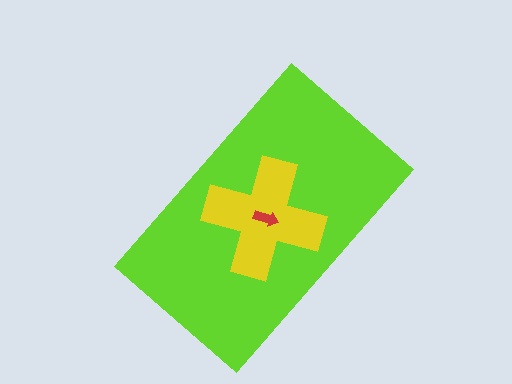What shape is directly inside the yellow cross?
The red arrow.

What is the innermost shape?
The red arrow.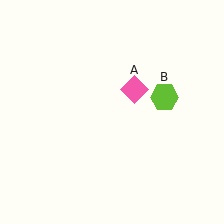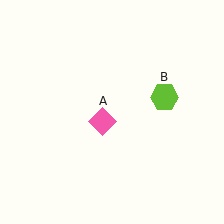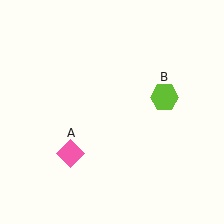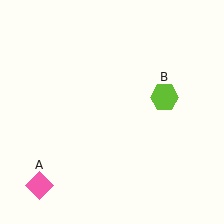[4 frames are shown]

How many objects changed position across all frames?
1 object changed position: pink diamond (object A).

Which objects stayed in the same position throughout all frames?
Lime hexagon (object B) remained stationary.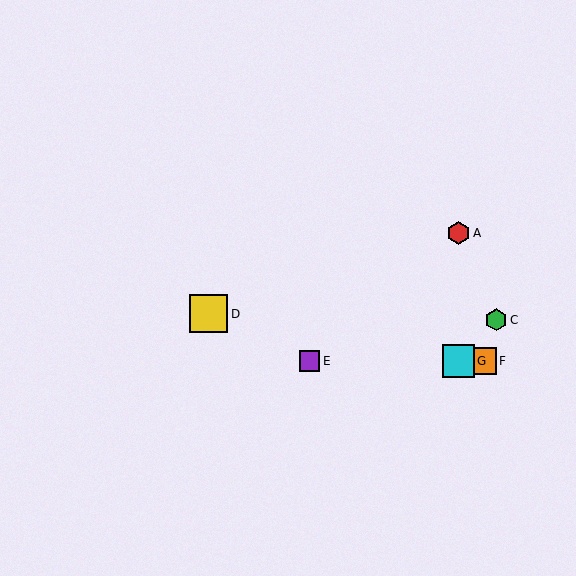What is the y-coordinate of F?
Object F is at y≈361.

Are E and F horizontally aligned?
Yes, both are at y≈361.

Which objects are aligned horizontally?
Objects B, E, F, G are aligned horizontally.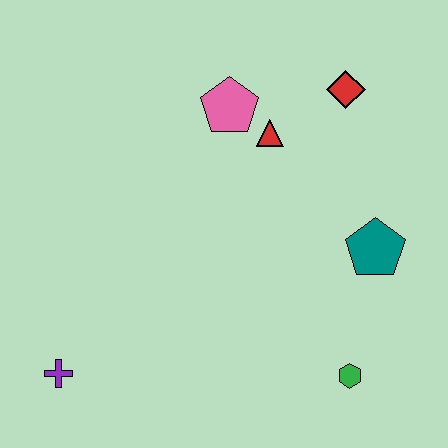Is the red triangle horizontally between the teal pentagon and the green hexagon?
No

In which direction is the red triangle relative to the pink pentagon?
The red triangle is to the right of the pink pentagon.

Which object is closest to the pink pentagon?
The red triangle is closest to the pink pentagon.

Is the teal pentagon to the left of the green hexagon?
No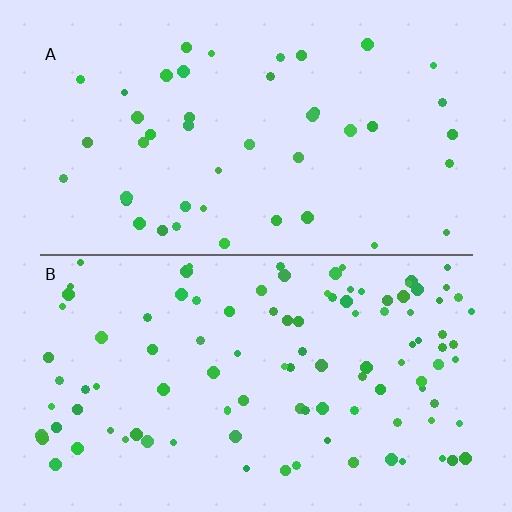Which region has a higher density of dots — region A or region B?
B (the bottom).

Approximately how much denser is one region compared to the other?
Approximately 2.4× — region B over region A.